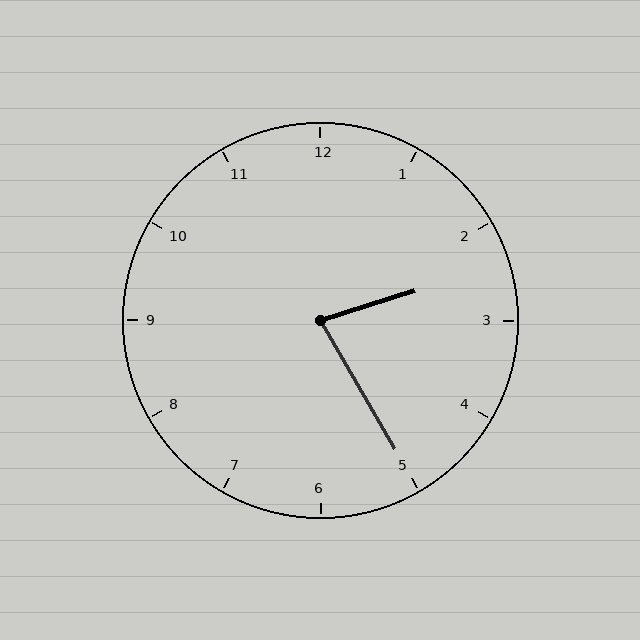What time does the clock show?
2:25.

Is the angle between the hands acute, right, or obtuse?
It is acute.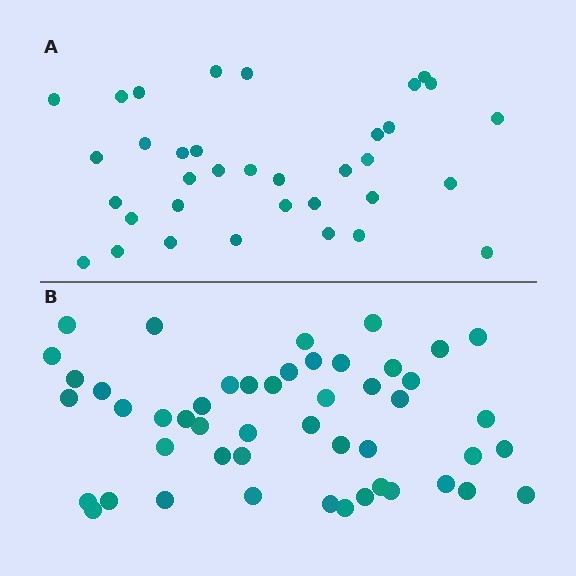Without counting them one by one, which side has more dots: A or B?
Region B (the bottom region) has more dots.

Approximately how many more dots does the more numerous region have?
Region B has approximately 15 more dots than region A.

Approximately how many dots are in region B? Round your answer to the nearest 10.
About 50 dots. (The exact count is 49, which rounds to 50.)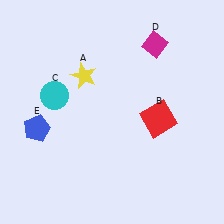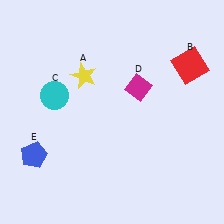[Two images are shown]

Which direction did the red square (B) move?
The red square (B) moved up.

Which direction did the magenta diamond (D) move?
The magenta diamond (D) moved down.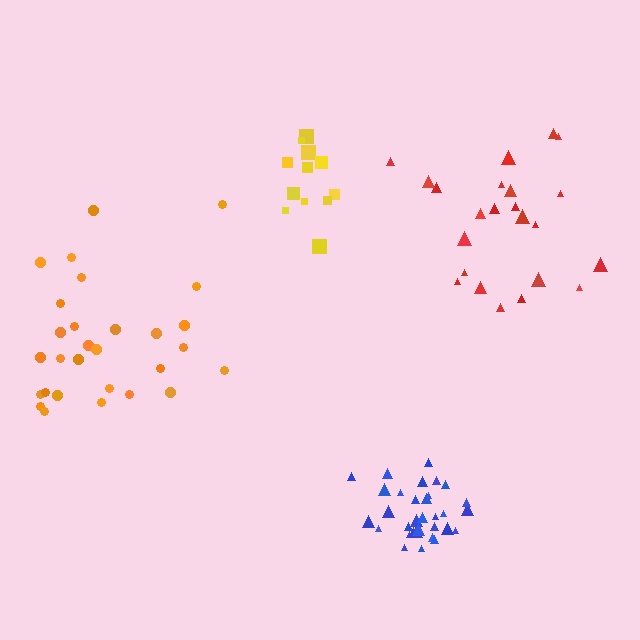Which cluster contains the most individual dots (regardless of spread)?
Blue (33).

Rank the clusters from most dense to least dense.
blue, yellow, red, orange.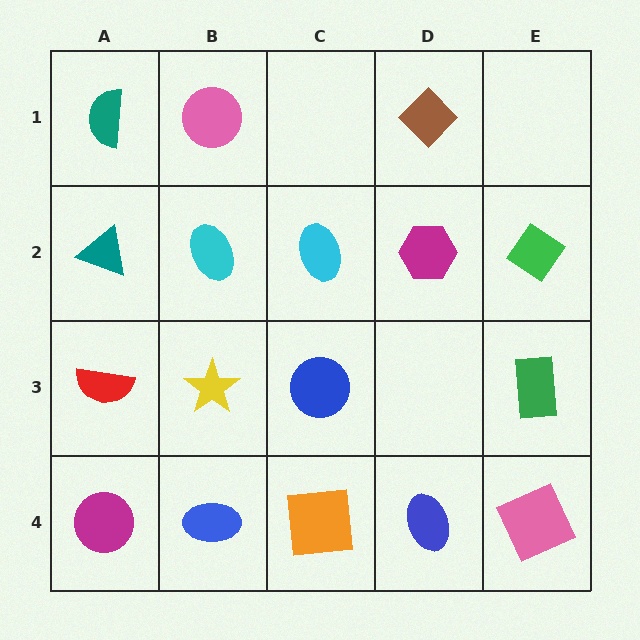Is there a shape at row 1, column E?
No, that cell is empty.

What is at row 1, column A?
A teal semicircle.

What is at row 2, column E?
A green diamond.